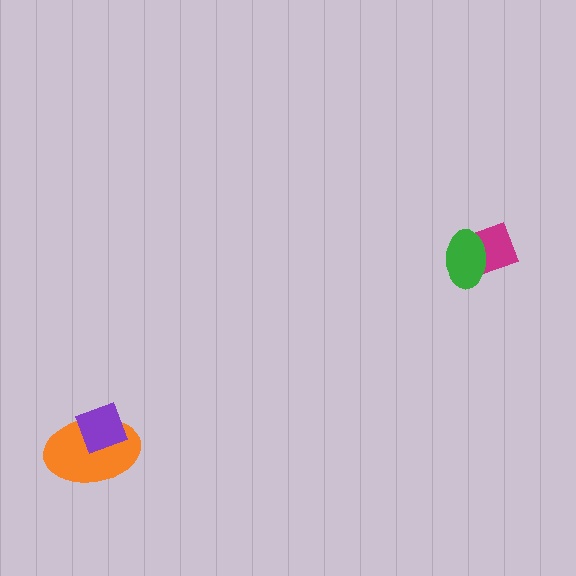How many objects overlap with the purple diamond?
1 object overlaps with the purple diamond.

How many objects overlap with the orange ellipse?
1 object overlaps with the orange ellipse.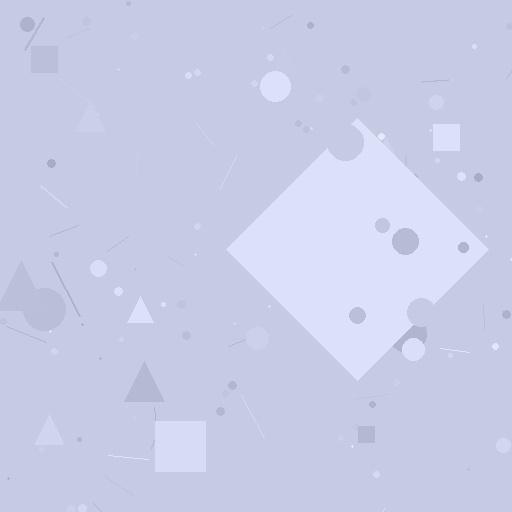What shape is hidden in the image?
A diamond is hidden in the image.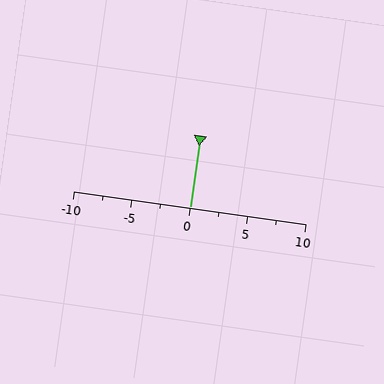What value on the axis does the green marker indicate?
The marker indicates approximately 0.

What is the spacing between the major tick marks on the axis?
The major ticks are spaced 5 apart.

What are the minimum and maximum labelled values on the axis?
The axis runs from -10 to 10.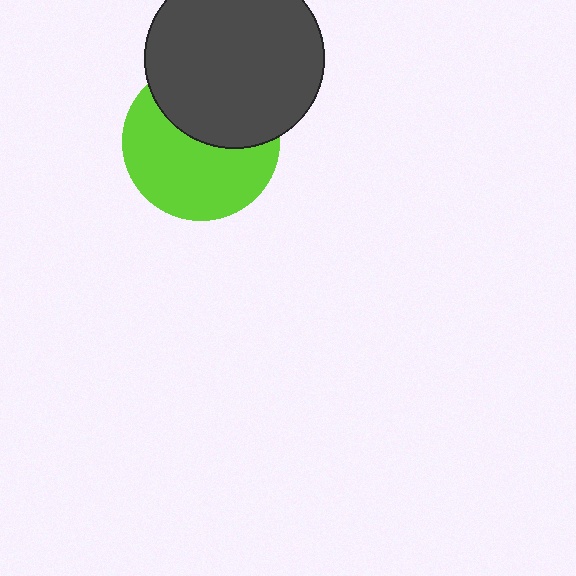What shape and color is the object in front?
The object in front is a dark gray circle.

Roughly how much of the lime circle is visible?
About half of it is visible (roughly 59%).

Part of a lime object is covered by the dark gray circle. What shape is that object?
It is a circle.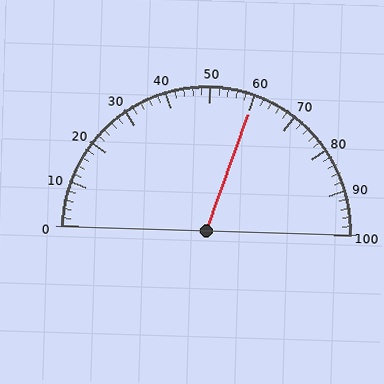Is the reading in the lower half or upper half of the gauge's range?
The reading is in the upper half of the range (0 to 100).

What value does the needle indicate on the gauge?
The needle indicates approximately 60.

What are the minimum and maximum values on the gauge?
The gauge ranges from 0 to 100.